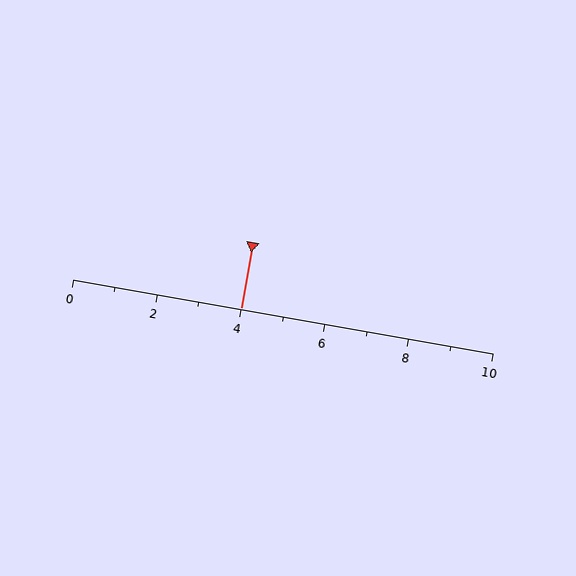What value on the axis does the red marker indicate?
The marker indicates approximately 4.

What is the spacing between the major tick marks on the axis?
The major ticks are spaced 2 apart.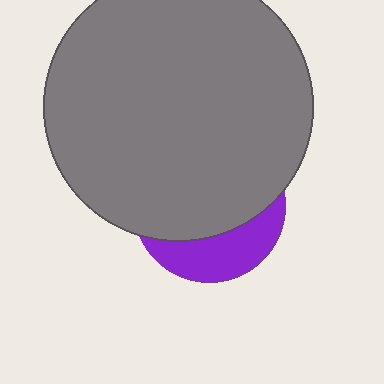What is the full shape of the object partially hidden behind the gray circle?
The partially hidden object is a purple circle.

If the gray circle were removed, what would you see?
You would see the complete purple circle.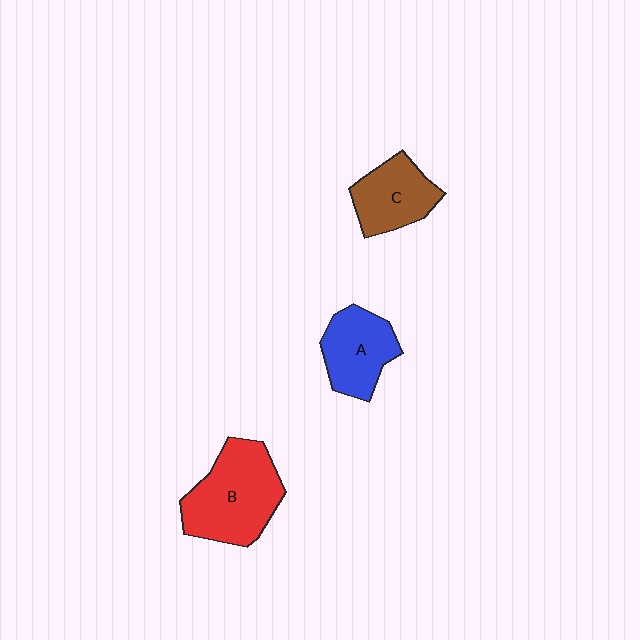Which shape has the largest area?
Shape B (red).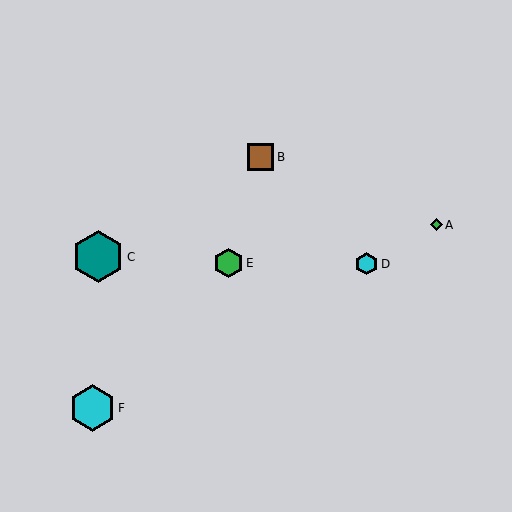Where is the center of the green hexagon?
The center of the green hexagon is at (228, 263).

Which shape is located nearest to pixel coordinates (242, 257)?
The green hexagon (labeled E) at (228, 263) is nearest to that location.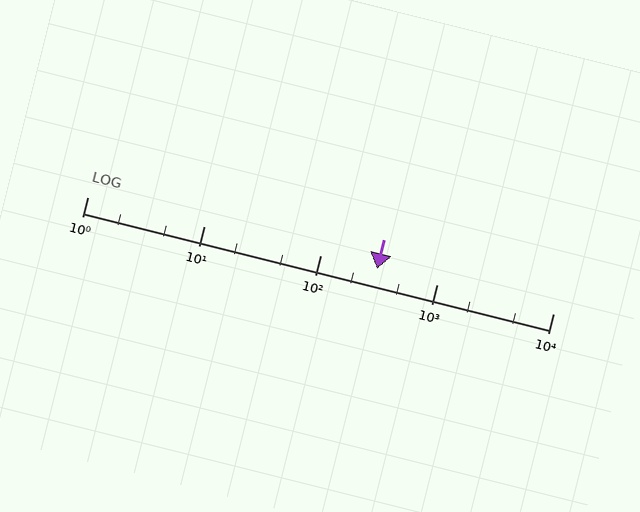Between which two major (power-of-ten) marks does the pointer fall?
The pointer is between 100 and 1000.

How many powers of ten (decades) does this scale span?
The scale spans 4 decades, from 1 to 10000.